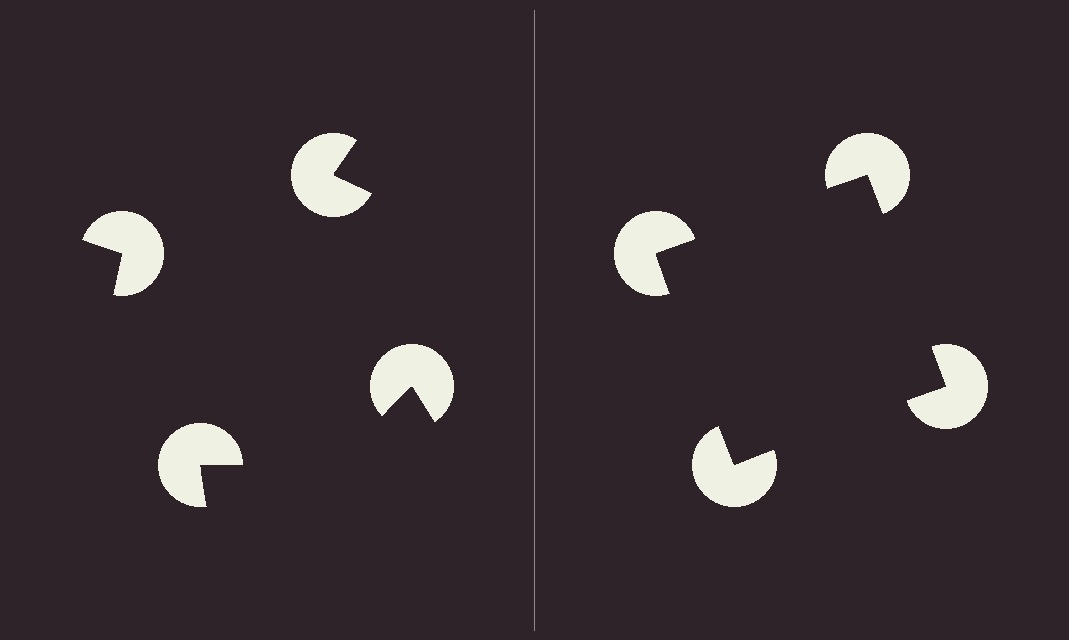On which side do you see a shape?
An illusory square appears on the right side. On the left side the wedge cuts are rotated, so no coherent shape forms.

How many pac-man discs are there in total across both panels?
8 — 4 on each side.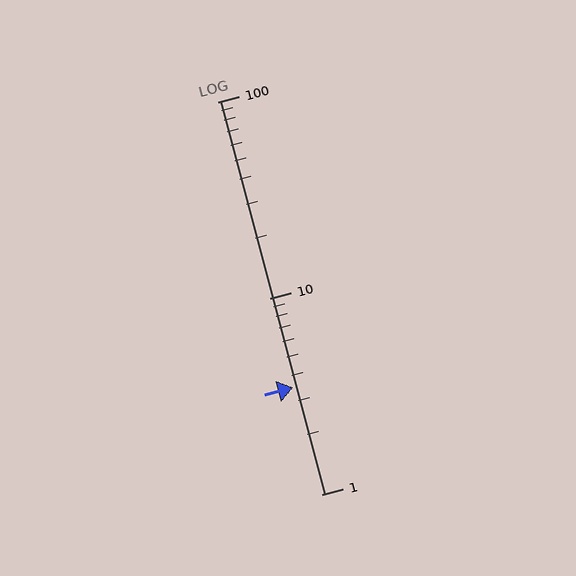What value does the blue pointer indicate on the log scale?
The pointer indicates approximately 3.5.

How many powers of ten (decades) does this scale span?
The scale spans 2 decades, from 1 to 100.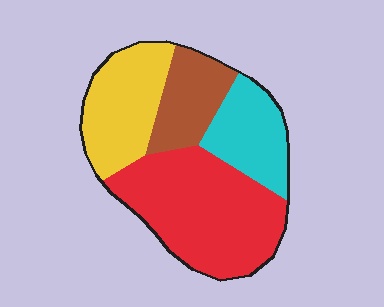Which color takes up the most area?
Red, at roughly 40%.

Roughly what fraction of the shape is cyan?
Cyan covers roughly 20% of the shape.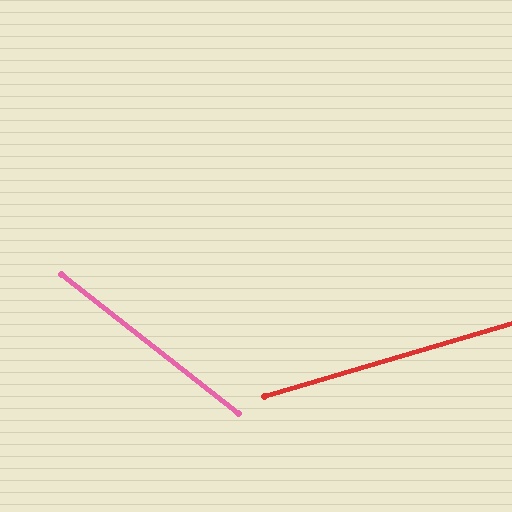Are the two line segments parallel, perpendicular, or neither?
Neither parallel nor perpendicular — they differ by about 55°.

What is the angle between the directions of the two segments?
Approximately 55 degrees.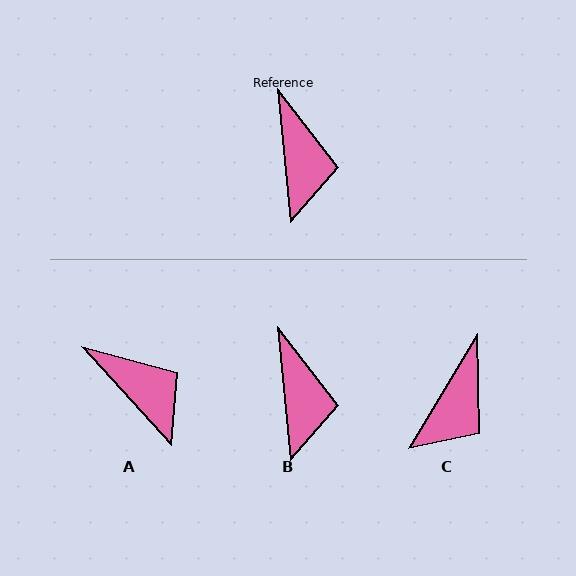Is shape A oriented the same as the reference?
No, it is off by about 37 degrees.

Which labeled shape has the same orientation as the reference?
B.